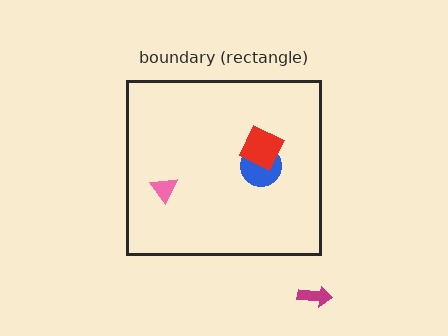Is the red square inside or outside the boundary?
Inside.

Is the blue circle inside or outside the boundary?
Inside.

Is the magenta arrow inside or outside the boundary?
Outside.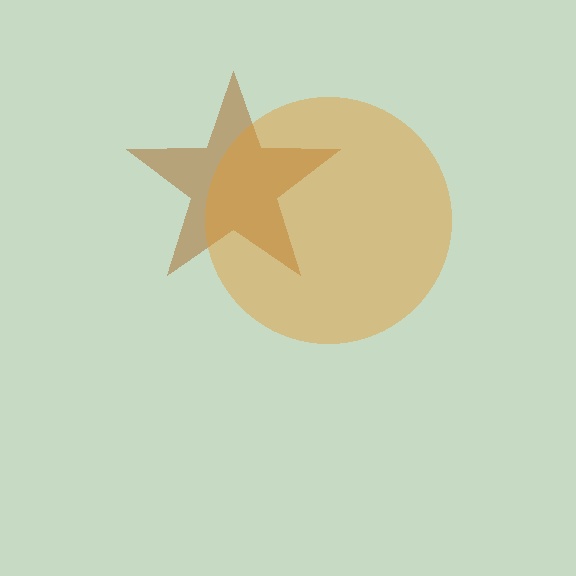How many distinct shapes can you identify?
There are 2 distinct shapes: a brown star, an orange circle.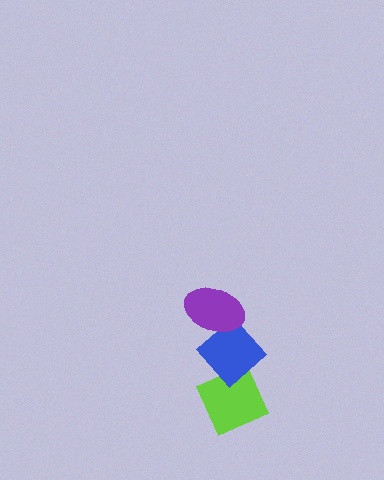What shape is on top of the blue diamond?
The purple ellipse is on top of the blue diamond.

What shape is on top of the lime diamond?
The blue diamond is on top of the lime diamond.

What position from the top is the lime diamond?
The lime diamond is 3rd from the top.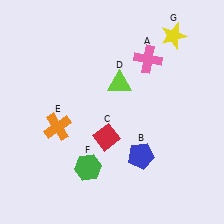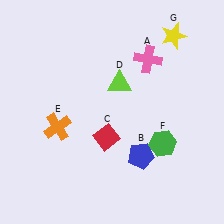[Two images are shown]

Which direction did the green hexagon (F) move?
The green hexagon (F) moved right.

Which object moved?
The green hexagon (F) moved right.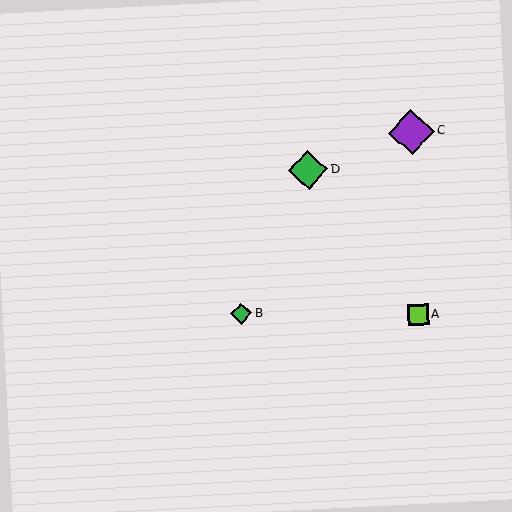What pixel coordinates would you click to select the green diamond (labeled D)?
Click at (308, 170) to select the green diamond D.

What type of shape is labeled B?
Shape B is a green diamond.